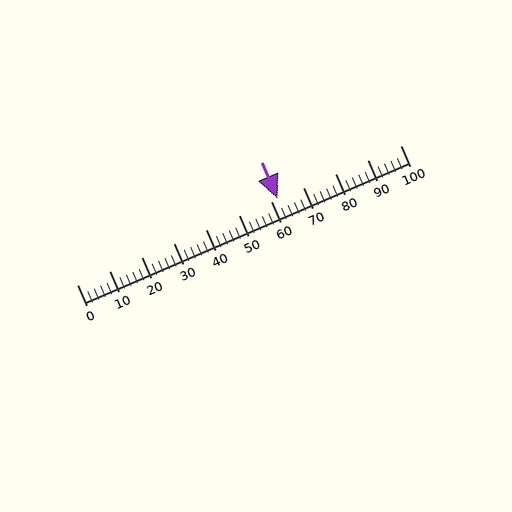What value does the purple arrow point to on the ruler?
The purple arrow points to approximately 62.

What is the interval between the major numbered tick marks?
The major tick marks are spaced 10 units apart.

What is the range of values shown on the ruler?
The ruler shows values from 0 to 100.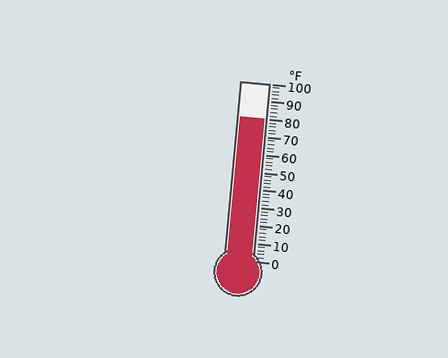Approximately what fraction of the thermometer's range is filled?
The thermometer is filled to approximately 80% of its range.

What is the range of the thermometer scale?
The thermometer scale ranges from 0°F to 100°F.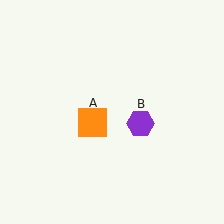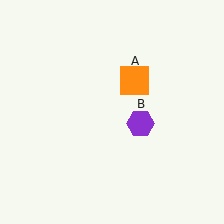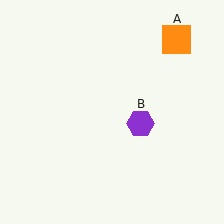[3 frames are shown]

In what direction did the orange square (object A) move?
The orange square (object A) moved up and to the right.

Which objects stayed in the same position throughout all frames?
Purple hexagon (object B) remained stationary.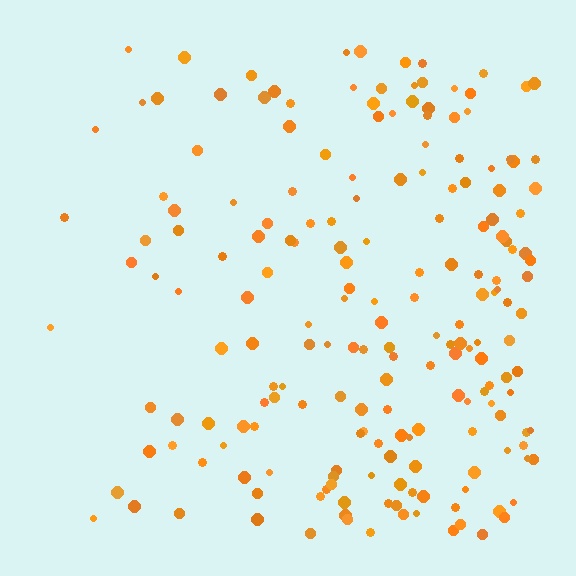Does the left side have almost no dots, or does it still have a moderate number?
Still a moderate number, just noticeably fewer than the right.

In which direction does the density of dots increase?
From left to right, with the right side densest.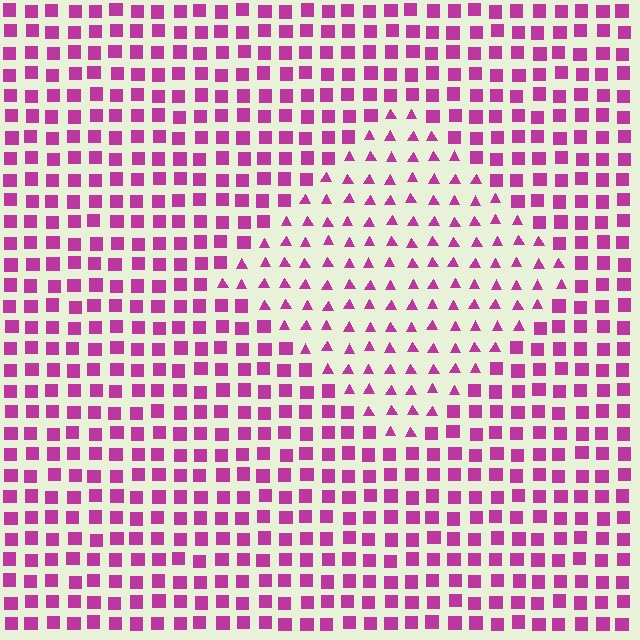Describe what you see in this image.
The image is filled with small magenta elements arranged in a uniform grid. A diamond-shaped region contains triangles, while the surrounding area contains squares. The boundary is defined purely by the change in element shape.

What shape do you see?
I see a diamond.